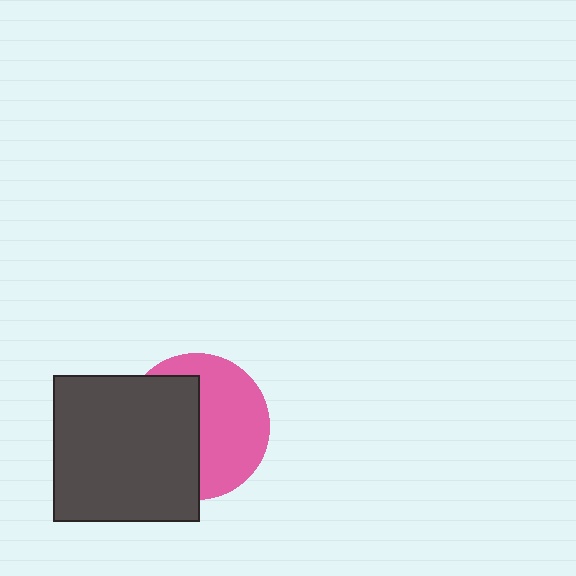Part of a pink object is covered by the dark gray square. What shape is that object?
It is a circle.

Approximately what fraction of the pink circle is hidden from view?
Roughly 47% of the pink circle is hidden behind the dark gray square.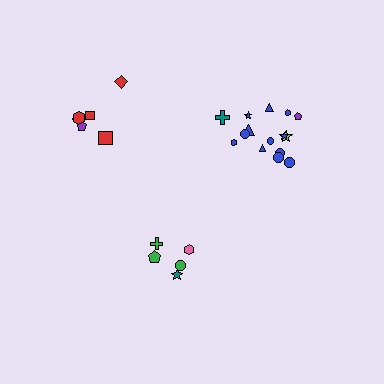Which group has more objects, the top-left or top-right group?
The top-right group.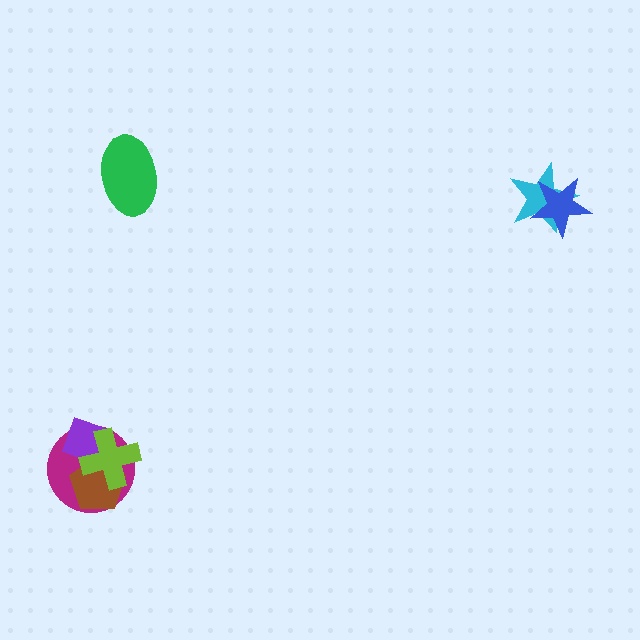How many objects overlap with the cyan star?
1 object overlaps with the cyan star.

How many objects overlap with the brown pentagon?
3 objects overlap with the brown pentagon.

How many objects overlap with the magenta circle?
3 objects overlap with the magenta circle.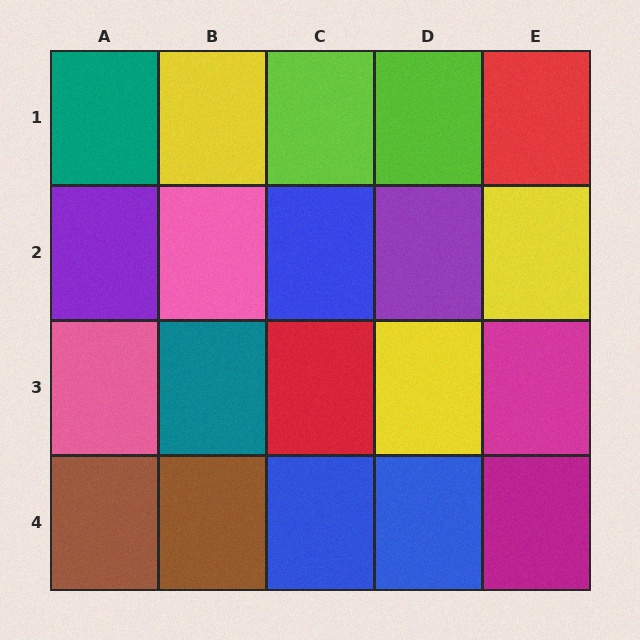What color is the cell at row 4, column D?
Blue.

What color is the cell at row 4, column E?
Magenta.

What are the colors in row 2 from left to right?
Purple, pink, blue, purple, yellow.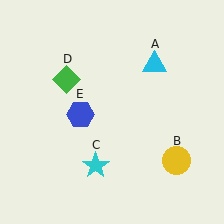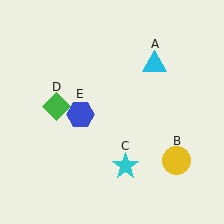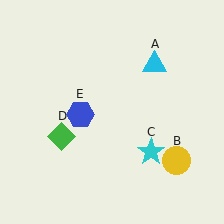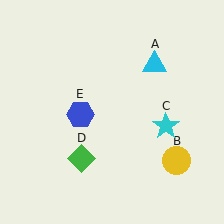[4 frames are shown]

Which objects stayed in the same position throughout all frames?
Cyan triangle (object A) and yellow circle (object B) and blue hexagon (object E) remained stationary.